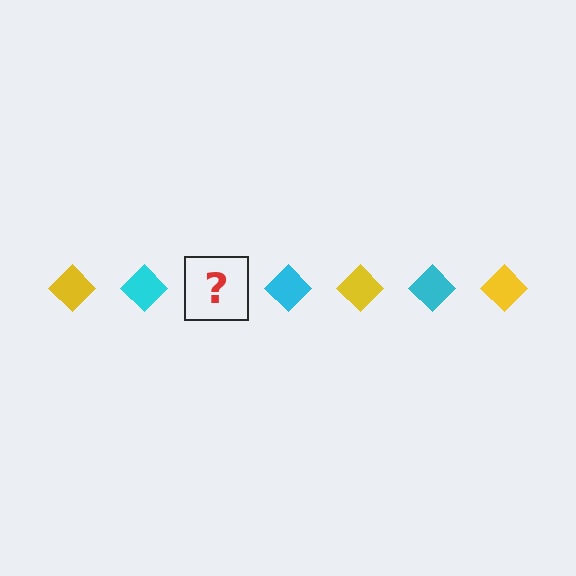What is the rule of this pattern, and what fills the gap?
The rule is that the pattern cycles through yellow, cyan diamonds. The gap should be filled with a yellow diamond.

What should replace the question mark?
The question mark should be replaced with a yellow diamond.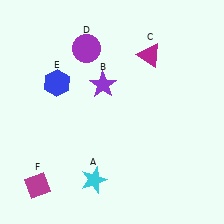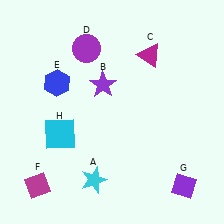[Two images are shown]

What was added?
A purple diamond (G), a cyan square (H) were added in Image 2.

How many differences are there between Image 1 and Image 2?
There are 2 differences between the two images.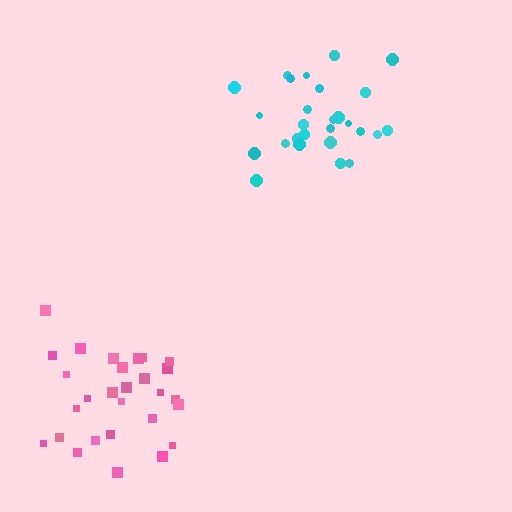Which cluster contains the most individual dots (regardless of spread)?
Pink (28).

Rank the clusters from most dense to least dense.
cyan, pink.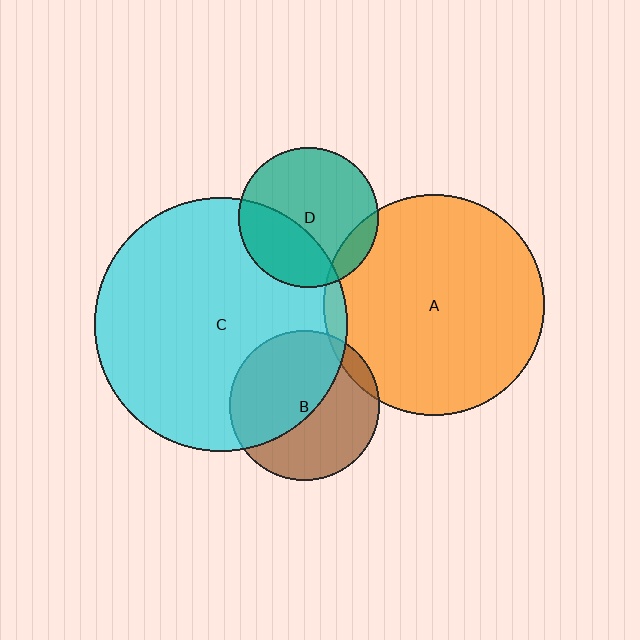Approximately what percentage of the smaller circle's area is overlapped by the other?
Approximately 50%.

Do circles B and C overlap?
Yes.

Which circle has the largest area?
Circle C (cyan).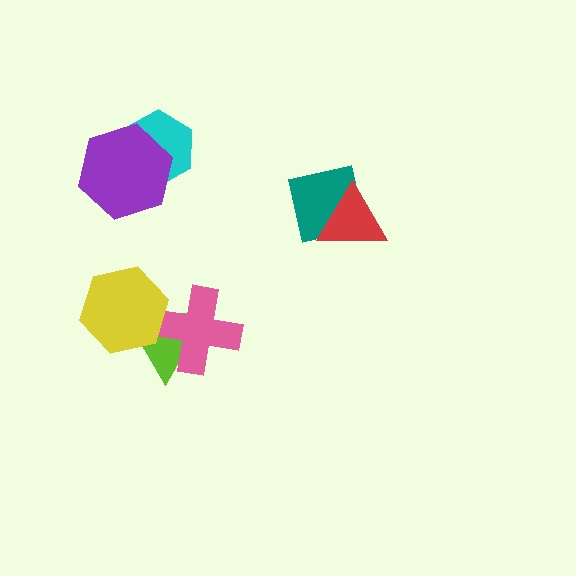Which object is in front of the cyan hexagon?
The purple hexagon is in front of the cyan hexagon.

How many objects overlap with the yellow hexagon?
2 objects overlap with the yellow hexagon.